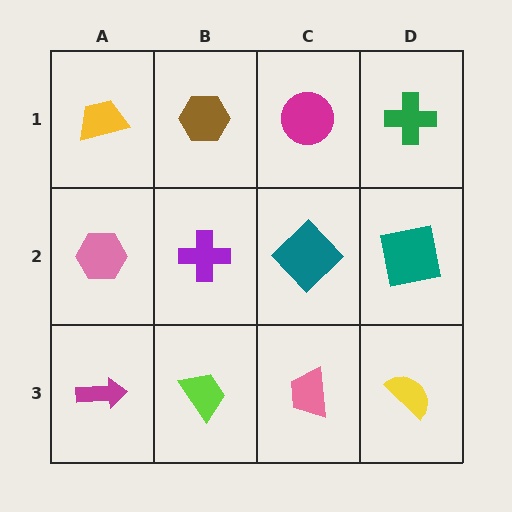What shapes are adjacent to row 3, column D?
A teal square (row 2, column D), a pink trapezoid (row 3, column C).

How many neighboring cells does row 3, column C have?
3.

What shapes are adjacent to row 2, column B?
A brown hexagon (row 1, column B), a lime trapezoid (row 3, column B), a pink hexagon (row 2, column A), a teal diamond (row 2, column C).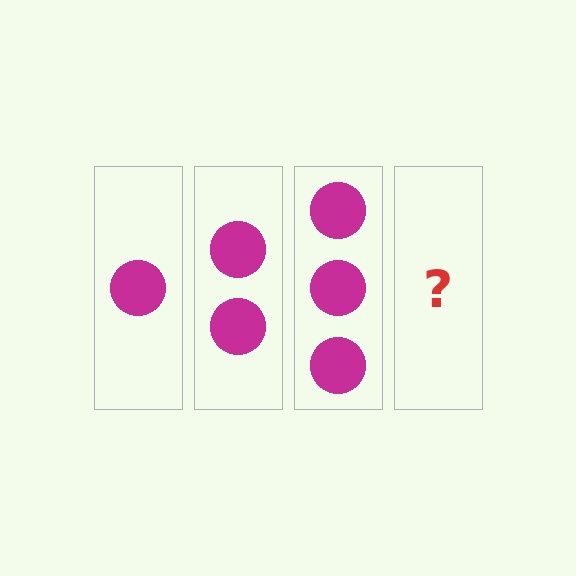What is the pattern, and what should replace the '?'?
The pattern is that each step adds one more circle. The '?' should be 4 circles.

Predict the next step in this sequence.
The next step is 4 circles.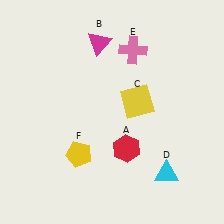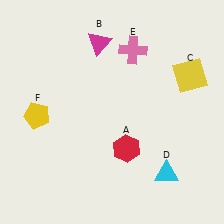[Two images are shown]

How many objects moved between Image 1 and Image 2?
2 objects moved between the two images.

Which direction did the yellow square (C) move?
The yellow square (C) moved right.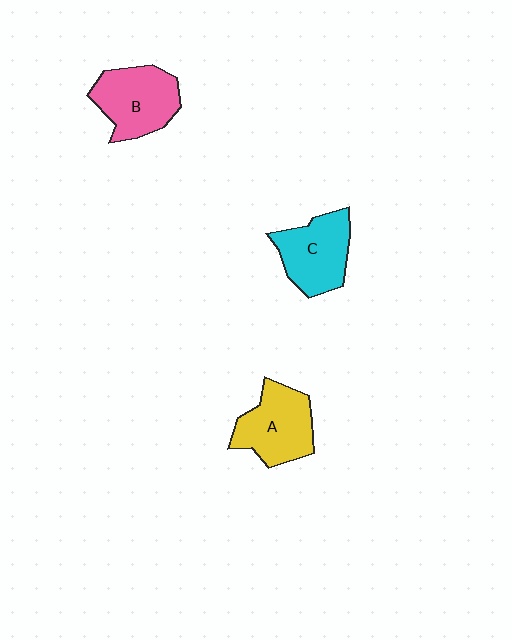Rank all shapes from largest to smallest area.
From largest to smallest: B (pink), A (yellow), C (cyan).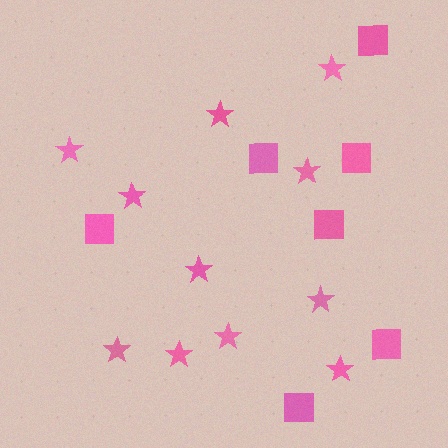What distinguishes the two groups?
There are 2 groups: one group of stars (11) and one group of squares (7).